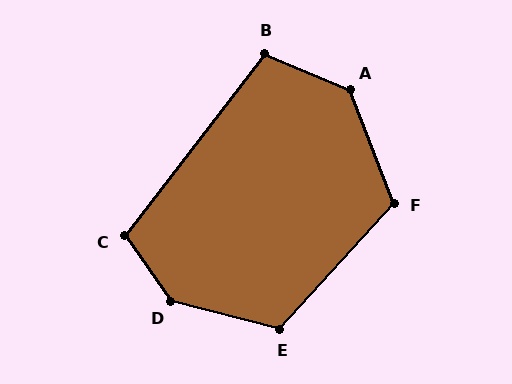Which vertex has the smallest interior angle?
B, at approximately 104 degrees.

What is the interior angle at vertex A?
Approximately 134 degrees (obtuse).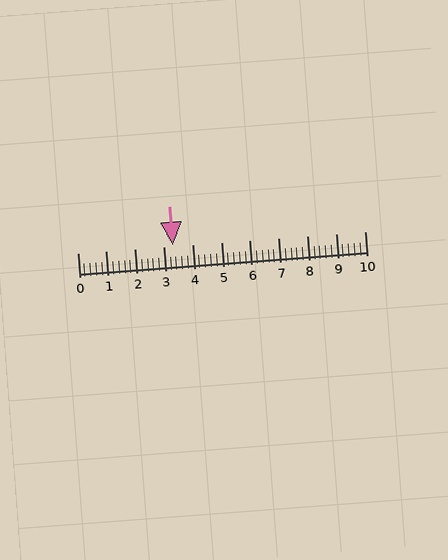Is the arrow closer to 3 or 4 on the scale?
The arrow is closer to 3.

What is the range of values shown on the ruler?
The ruler shows values from 0 to 10.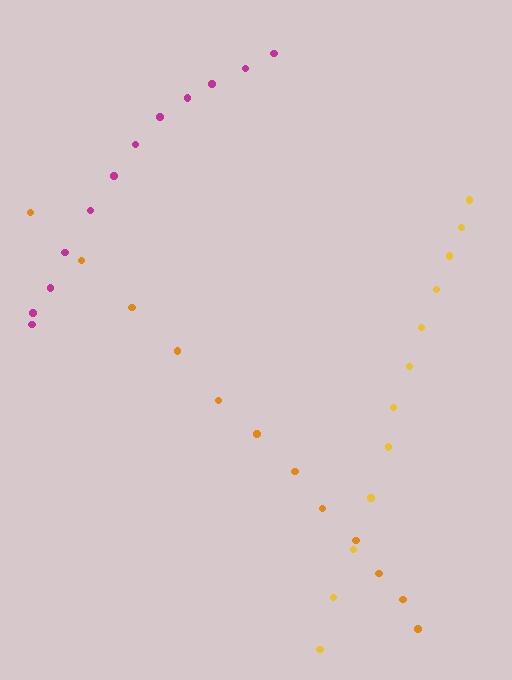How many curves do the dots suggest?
There are 3 distinct paths.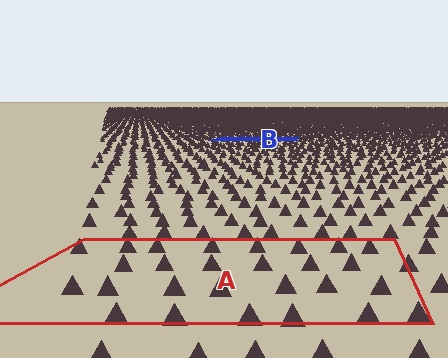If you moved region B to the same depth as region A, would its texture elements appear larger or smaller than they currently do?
They would appear larger. At a closer depth, the same texture elements are projected at a bigger on-screen size.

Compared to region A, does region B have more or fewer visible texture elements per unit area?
Region B has more texture elements per unit area — they are packed more densely because it is farther away.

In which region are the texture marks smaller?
The texture marks are smaller in region B, because it is farther away.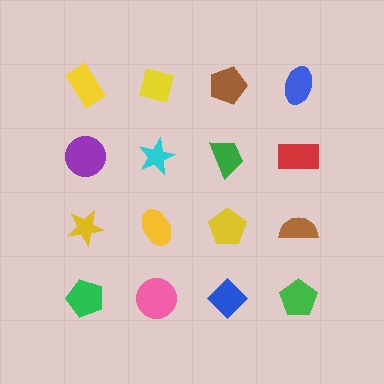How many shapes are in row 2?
4 shapes.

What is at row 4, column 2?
A pink circle.